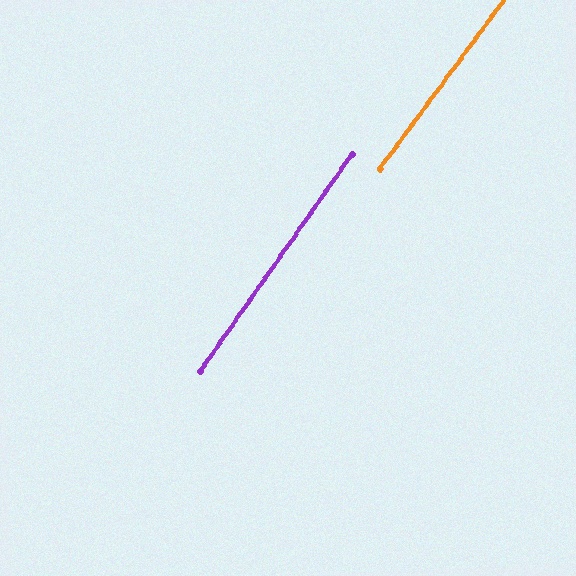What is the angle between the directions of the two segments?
Approximately 1 degree.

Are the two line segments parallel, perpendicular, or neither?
Parallel — their directions differ by only 1.0°.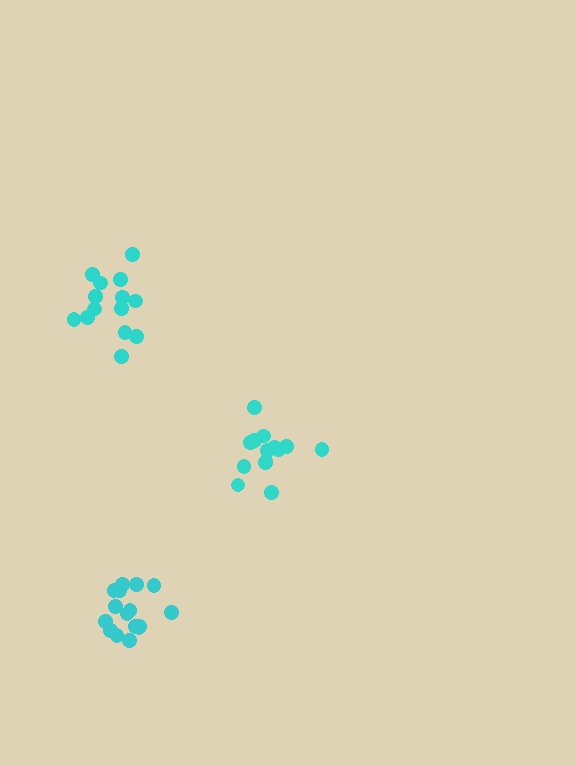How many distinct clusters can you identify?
There are 3 distinct clusters.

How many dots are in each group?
Group 1: 14 dots, Group 2: 14 dots, Group 3: 16 dots (44 total).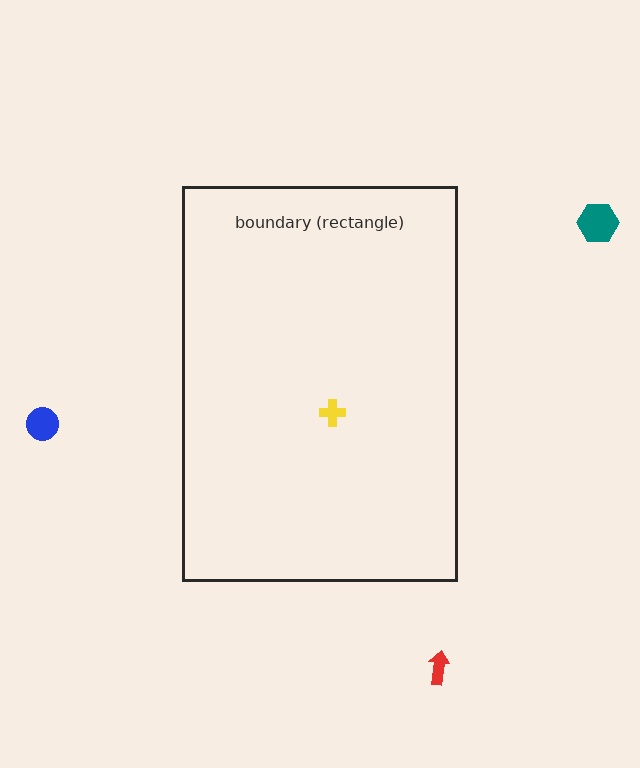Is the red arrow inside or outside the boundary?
Outside.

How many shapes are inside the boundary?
1 inside, 3 outside.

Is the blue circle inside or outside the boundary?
Outside.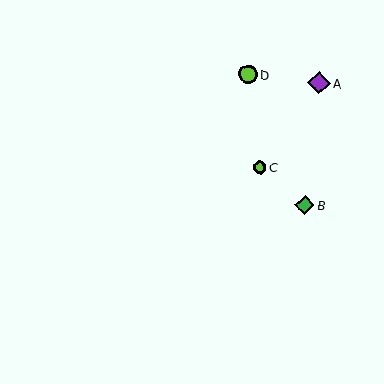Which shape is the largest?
The purple diamond (labeled A) is the largest.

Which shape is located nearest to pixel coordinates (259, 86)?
The lime circle (labeled D) at (248, 74) is nearest to that location.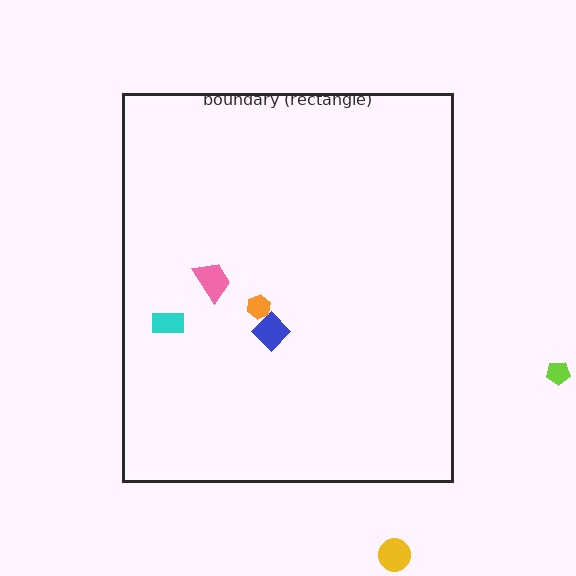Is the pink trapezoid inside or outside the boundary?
Inside.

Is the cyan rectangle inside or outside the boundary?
Inside.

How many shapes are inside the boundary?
4 inside, 2 outside.